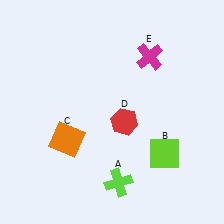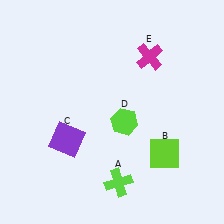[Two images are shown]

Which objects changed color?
C changed from orange to purple. D changed from red to lime.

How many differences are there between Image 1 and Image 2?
There are 2 differences between the two images.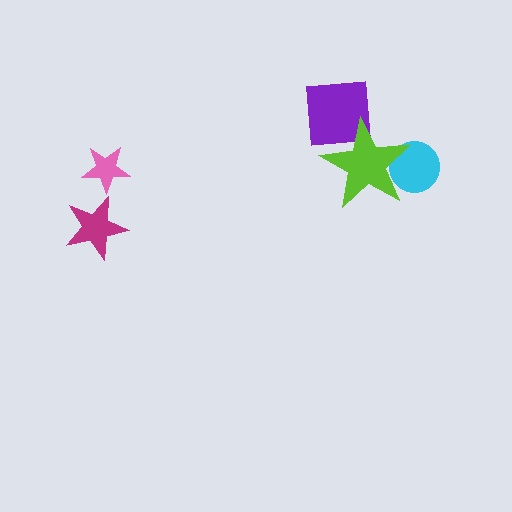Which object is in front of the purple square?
The lime star is in front of the purple square.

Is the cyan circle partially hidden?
Yes, it is partially covered by another shape.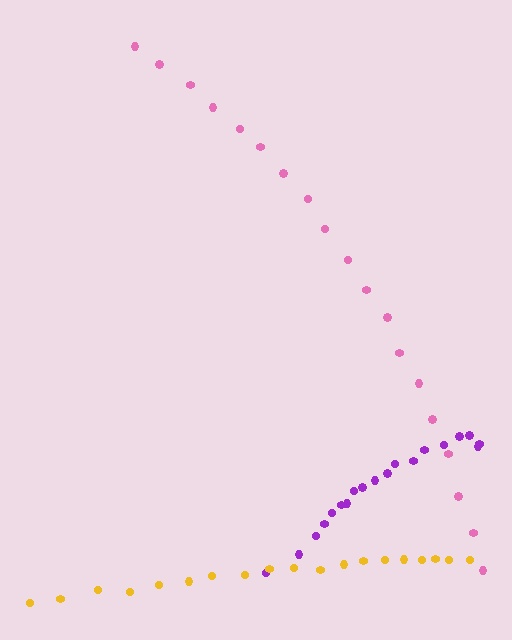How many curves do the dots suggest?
There are 3 distinct paths.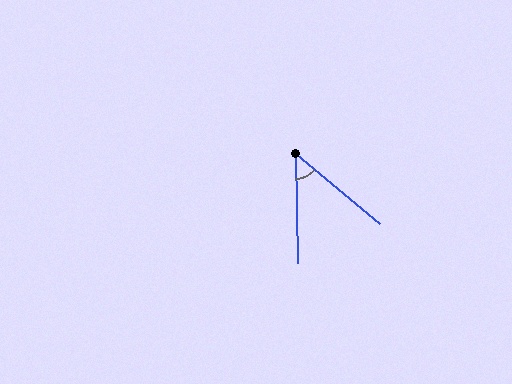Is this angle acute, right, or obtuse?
It is acute.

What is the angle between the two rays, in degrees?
Approximately 50 degrees.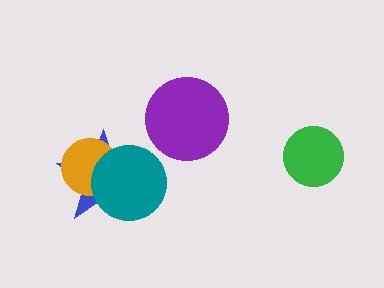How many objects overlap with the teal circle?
2 objects overlap with the teal circle.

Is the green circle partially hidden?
No, no other shape covers it.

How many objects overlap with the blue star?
2 objects overlap with the blue star.